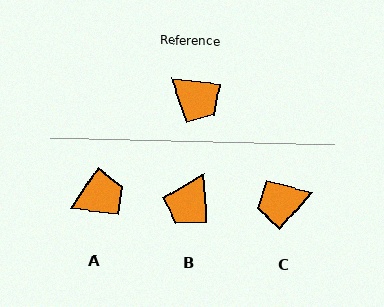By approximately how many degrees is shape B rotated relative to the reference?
Approximately 79 degrees clockwise.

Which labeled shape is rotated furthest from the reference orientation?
C, about 124 degrees away.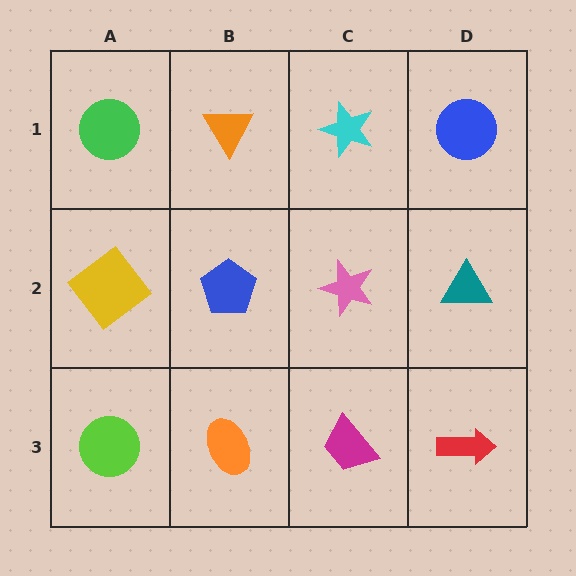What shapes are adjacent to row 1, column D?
A teal triangle (row 2, column D), a cyan star (row 1, column C).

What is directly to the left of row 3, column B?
A lime circle.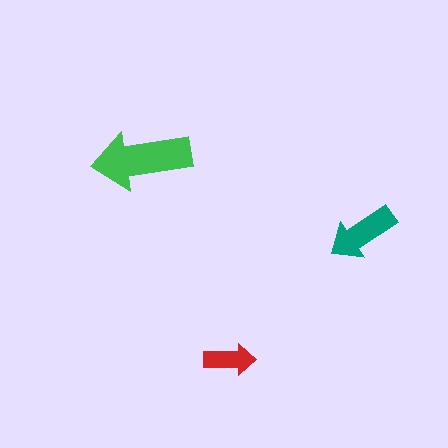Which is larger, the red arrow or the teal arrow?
The teal one.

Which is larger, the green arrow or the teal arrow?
The green one.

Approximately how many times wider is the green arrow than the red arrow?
About 2 times wider.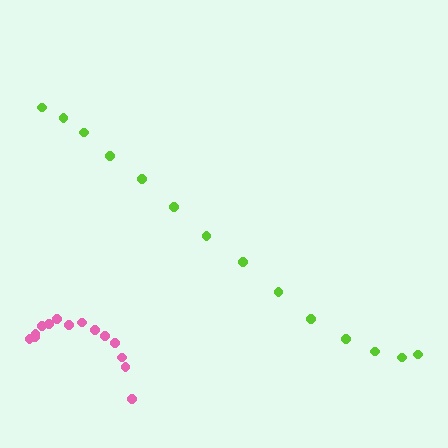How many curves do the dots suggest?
There are 2 distinct paths.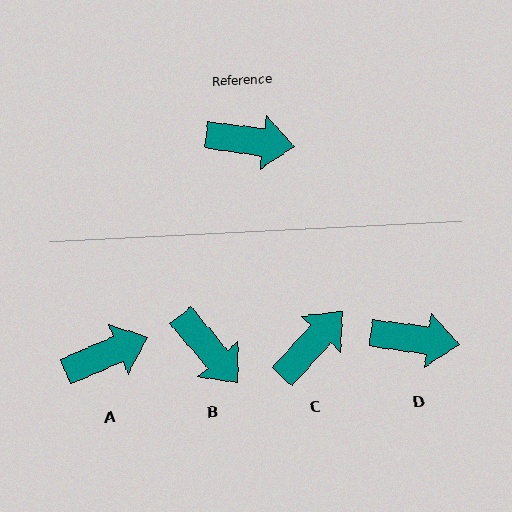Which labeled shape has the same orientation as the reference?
D.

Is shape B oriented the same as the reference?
No, it is off by about 42 degrees.